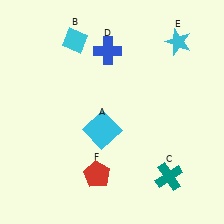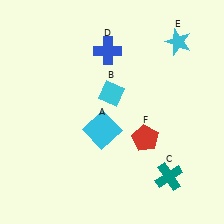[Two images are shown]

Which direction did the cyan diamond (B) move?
The cyan diamond (B) moved down.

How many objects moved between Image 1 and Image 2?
2 objects moved between the two images.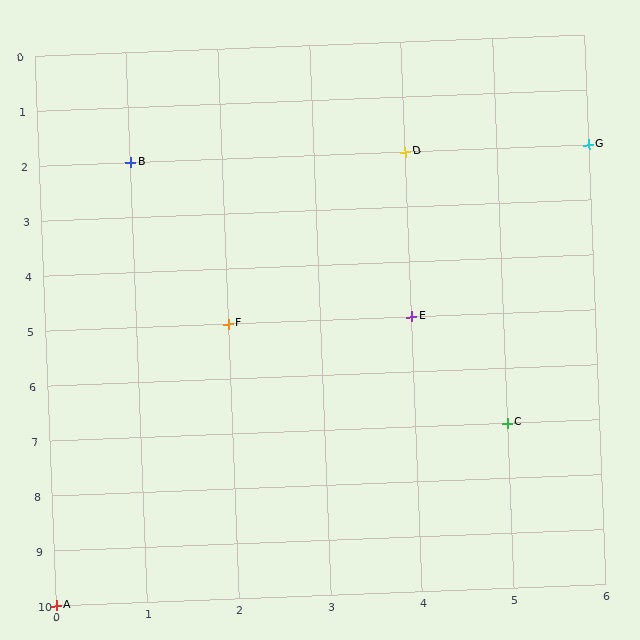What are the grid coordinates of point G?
Point G is at grid coordinates (6, 2).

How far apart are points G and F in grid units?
Points G and F are 4 columns and 3 rows apart (about 5.0 grid units diagonally).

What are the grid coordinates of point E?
Point E is at grid coordinates (4, 5).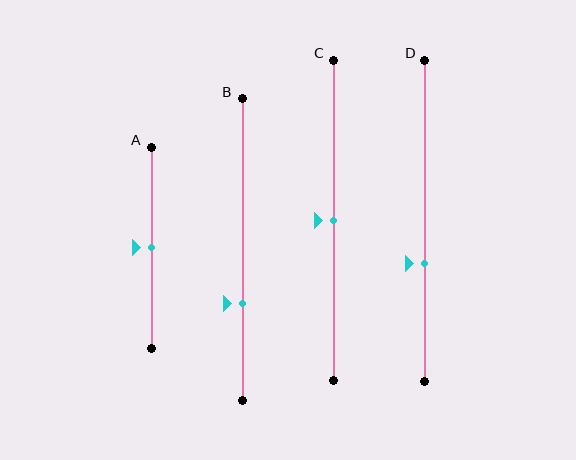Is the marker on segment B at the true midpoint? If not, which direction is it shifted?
No, the marker on segment B is shifted downward by about 18% of the segment length.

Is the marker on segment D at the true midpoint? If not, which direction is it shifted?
No, the marker on segment D is shifted downward by about 13% of the segment length.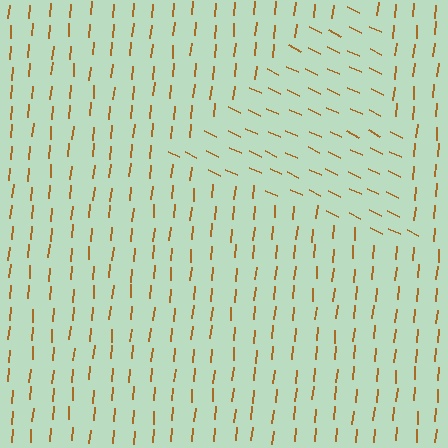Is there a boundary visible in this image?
Yes, there is a texture boundary formed by a change in line orientation.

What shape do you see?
I see a triangle.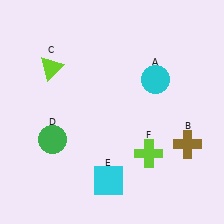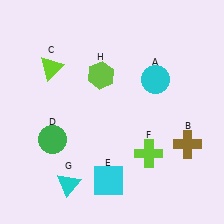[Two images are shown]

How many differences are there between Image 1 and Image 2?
There are 2 differences between the two images.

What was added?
A cyan triangle (G), a lime hexagon (H) were added in Image 2.